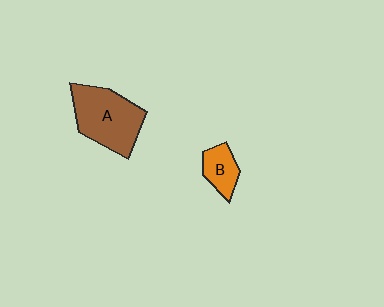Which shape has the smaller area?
Shape B (orange).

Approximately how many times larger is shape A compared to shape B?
Approximately 2.5 times.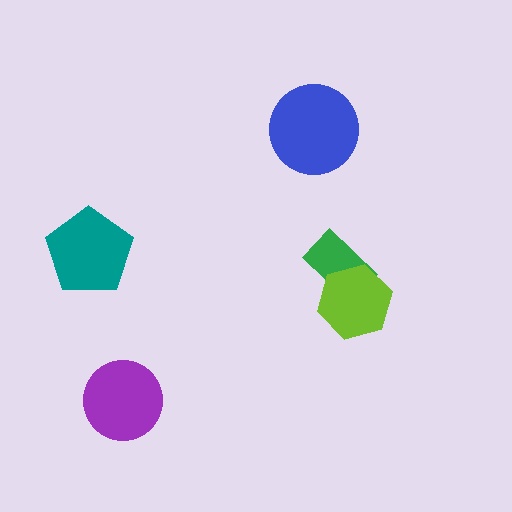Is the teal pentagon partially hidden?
No, no other shape covers it.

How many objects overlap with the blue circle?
0 objects overlap with the blue circle.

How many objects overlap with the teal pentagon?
0 objects overlap with the teal pentagon.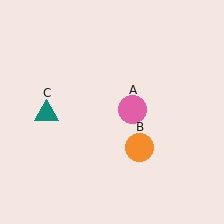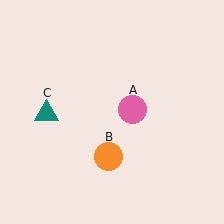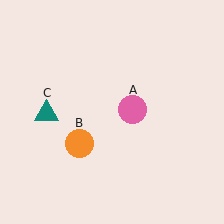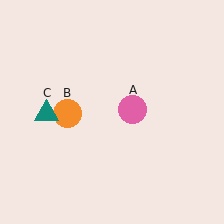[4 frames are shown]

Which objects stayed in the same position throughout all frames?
Pink circle (object A) and teal triangle (object C) remained stationary.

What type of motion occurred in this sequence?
The orange circle (object B) rotated clockwise around the center of the scene.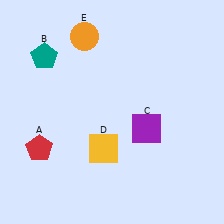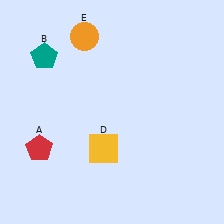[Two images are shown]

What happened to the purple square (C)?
The purple square (C) was removed in Image 2. It was in the bottom-right area of Image 1.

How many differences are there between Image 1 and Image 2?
There is 1 difference between the two images.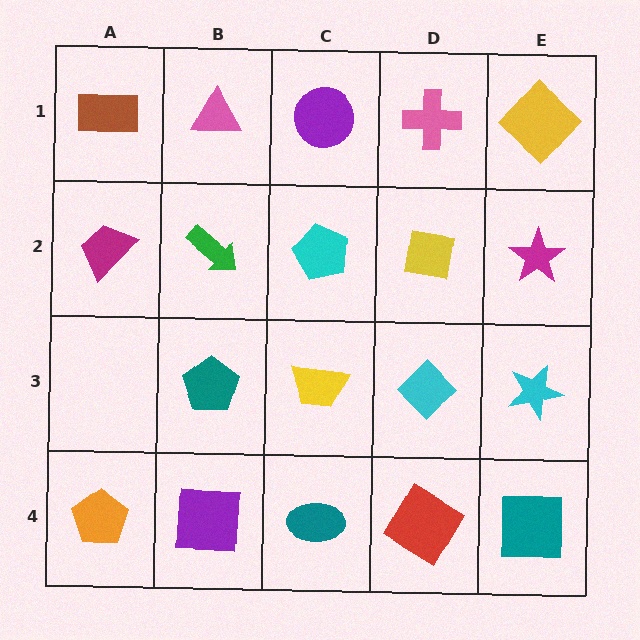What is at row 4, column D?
A red diamond.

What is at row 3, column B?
A teal pentagon.